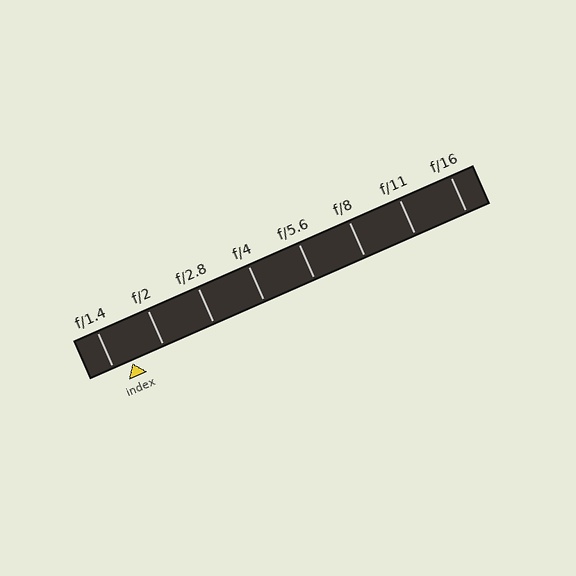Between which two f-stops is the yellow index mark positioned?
The index mark is between f/1.4 and f/2.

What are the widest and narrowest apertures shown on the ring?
The widest aperture shown is f/1.4 and the narrowest is f/16.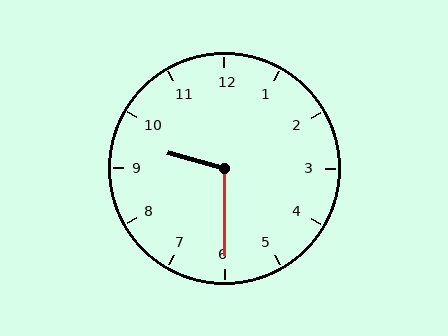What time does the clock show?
9:30.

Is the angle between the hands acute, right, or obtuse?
It is obtuse.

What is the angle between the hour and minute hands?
Approximately 105 degrees.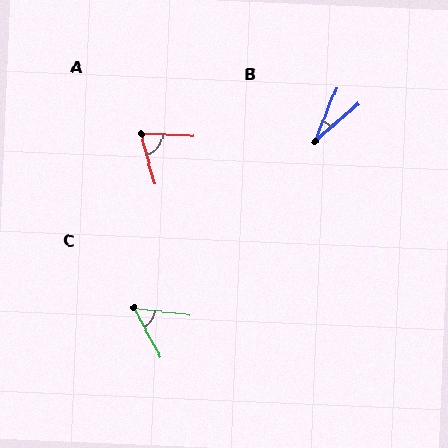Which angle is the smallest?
B, at approximately 27 degrees.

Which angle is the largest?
A, at approximately 73 degrees.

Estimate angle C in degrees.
Approximately 55 degrees.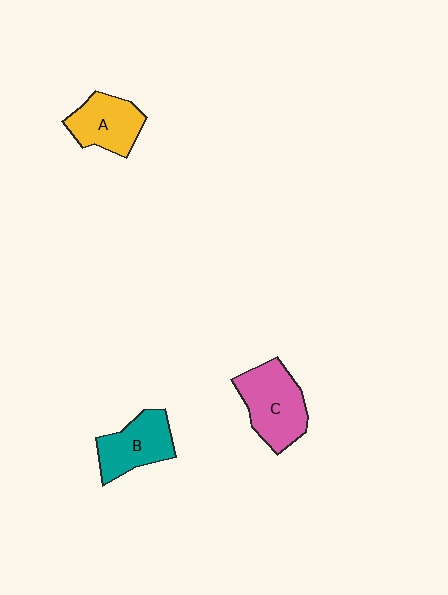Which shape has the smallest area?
Shape A (yellow).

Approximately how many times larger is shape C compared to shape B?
Approximately 1.2 times.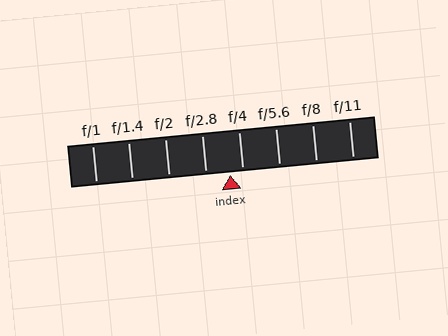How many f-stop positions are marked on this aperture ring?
There are 8 f-stop positions marked.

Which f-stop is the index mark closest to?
The index mark is closest to f/4.